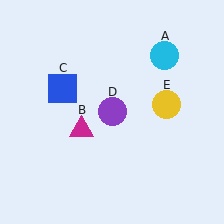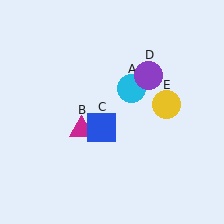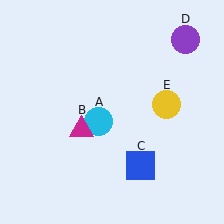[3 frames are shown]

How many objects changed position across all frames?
3 objects changed position: cyan circle (object A), blue square (object C), purple circle (object D).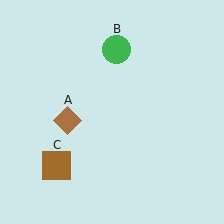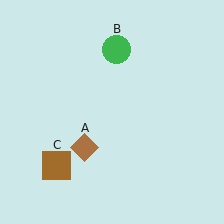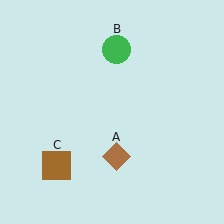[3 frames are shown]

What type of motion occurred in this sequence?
The brown diamond (object A) rotated counterclockwise around the center of the scene.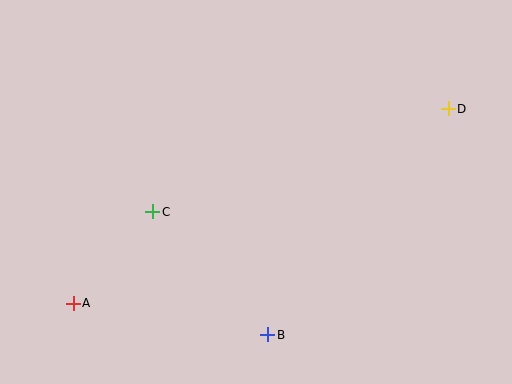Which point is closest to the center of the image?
Point C at (153, 212) is closest to the center.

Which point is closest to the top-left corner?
Point C is closest to the top-left corner.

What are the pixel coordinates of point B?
Point B is at (268, 335).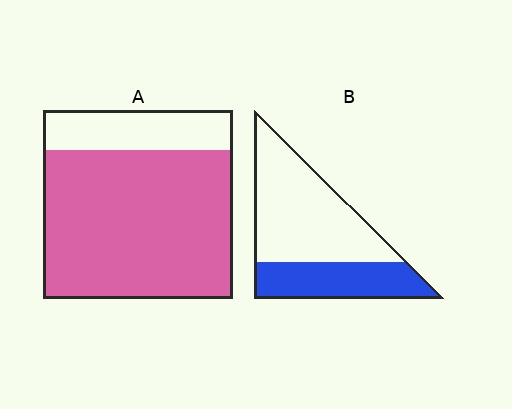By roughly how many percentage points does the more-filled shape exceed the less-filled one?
By roughly 45 percentage points (A over B).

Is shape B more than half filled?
No.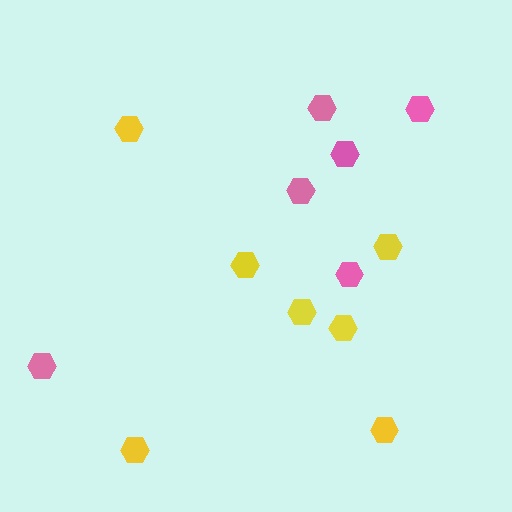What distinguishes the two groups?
There are 2 groups: one group of yellow hexagons (7) and one group of pink hexagons (6).